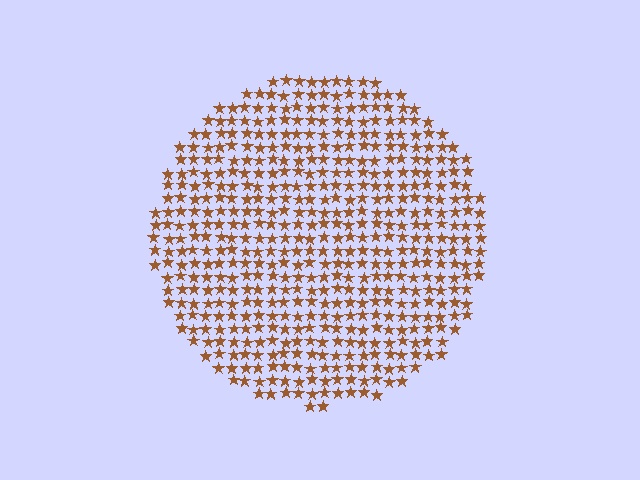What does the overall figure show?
The overall figure shows a circle.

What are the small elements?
The small elements are stars.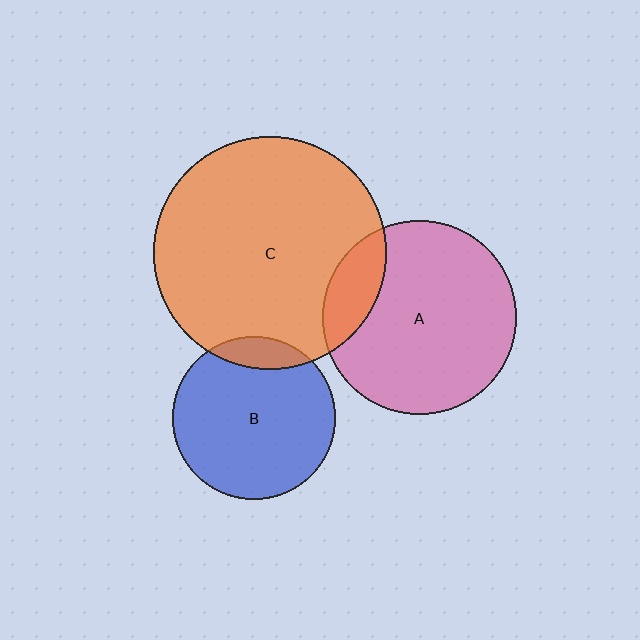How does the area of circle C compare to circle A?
Approximately 1.4 times.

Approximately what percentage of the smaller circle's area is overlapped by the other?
Approximately 10%.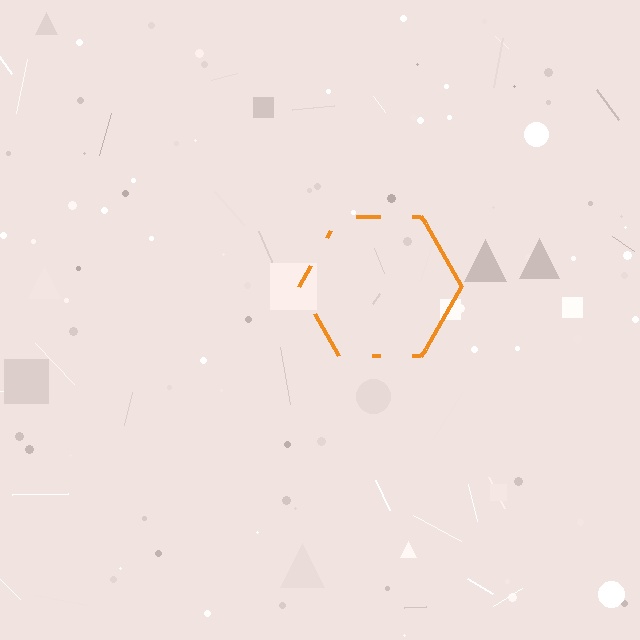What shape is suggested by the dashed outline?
The dashed outline suggests a hexagon.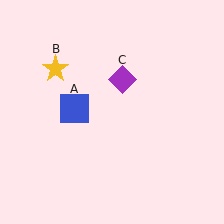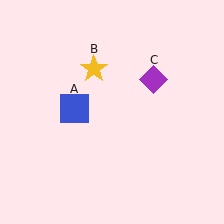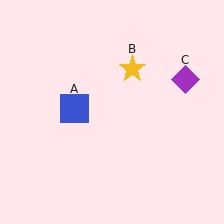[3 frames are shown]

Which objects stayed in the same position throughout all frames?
Blue square (object A) remained stationary.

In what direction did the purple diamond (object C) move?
The purple diamond (object C) moved right.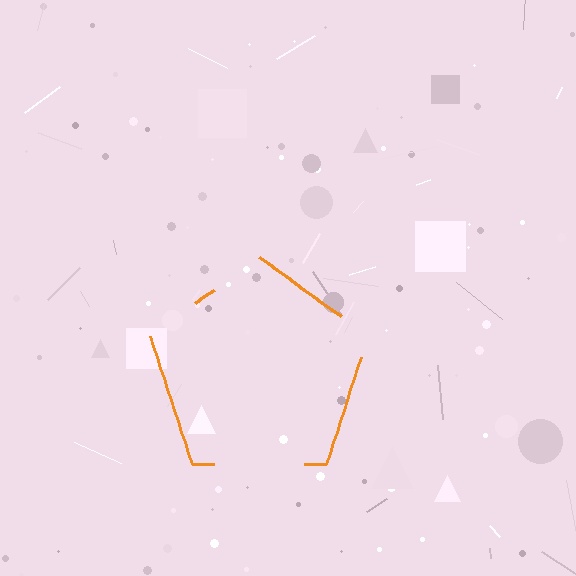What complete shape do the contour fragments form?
The contour fragments form a pentagon.